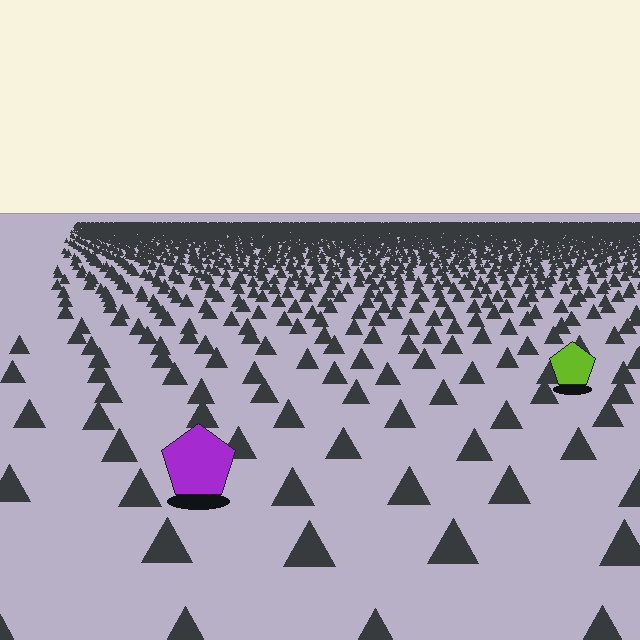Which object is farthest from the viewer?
The lime pentagon is farthest from the viewer. It appears smaller and the ground texture around it is denser.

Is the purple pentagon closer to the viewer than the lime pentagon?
Yes. The purple pentagon is closer — you can tell from the texture gradient: the ground texture is coarser near it.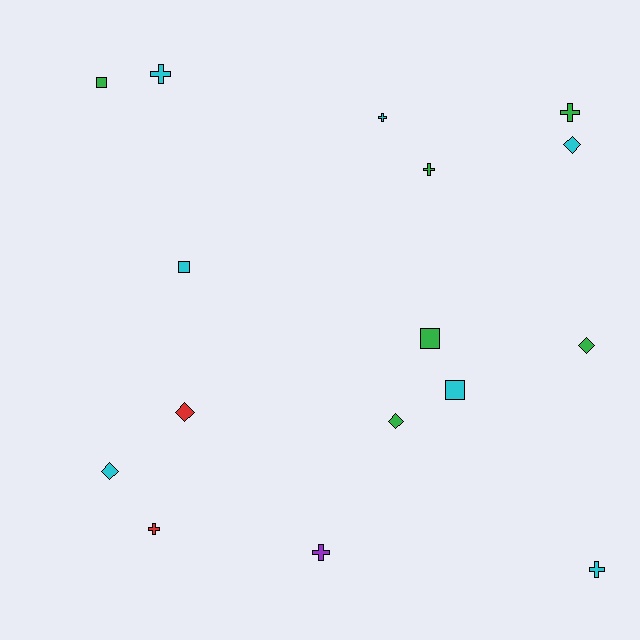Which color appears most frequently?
Cyan, with 7 objects.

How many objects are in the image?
There are 16 objects.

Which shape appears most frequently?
Cross, with 7 objects.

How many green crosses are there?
There are 2 green crosses.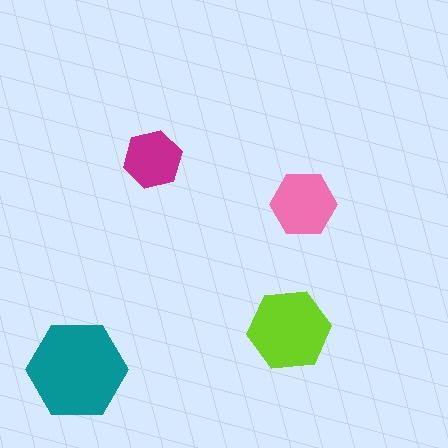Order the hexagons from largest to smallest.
the teal one, the lime one, the pink one, the magenta one.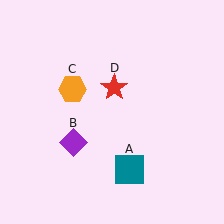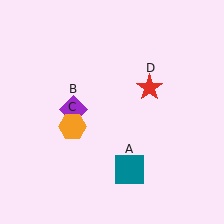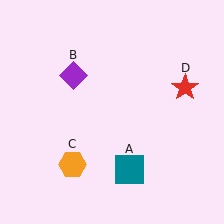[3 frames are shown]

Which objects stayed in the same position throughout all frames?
Teal square (object A) remained stationary.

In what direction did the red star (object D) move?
The red star (object D) moved right.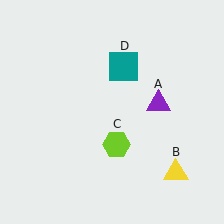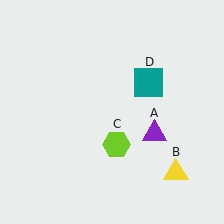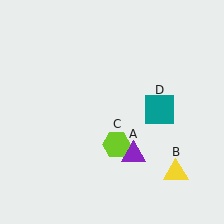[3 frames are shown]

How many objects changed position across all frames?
2 objects changed position: purple triangle (object A), teal square (object D).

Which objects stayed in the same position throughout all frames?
Yellow triangle (object B) and lime hexagon (object C) remained stationary.